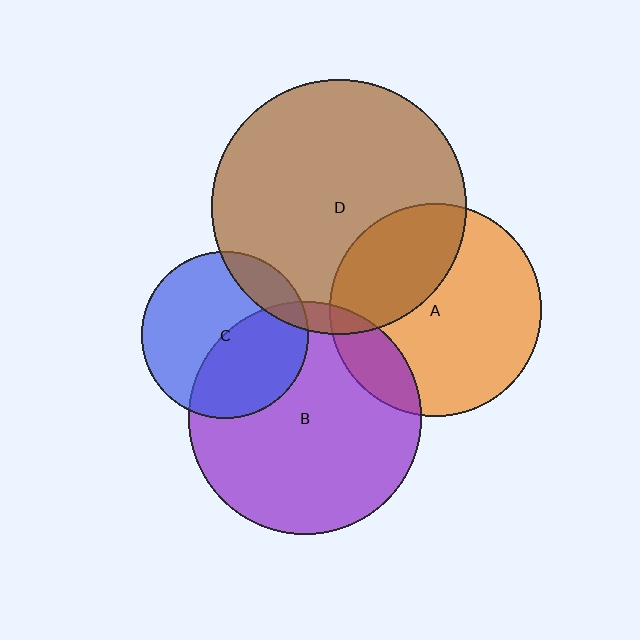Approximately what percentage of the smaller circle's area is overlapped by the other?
Approximately 5%.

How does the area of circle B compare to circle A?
Approximately 1.2 times.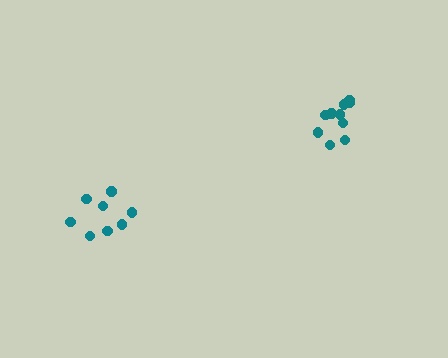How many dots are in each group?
Group 1: 8 dots, Group 2: 11 dots (19 total).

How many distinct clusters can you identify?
There are 2 distinct clusters.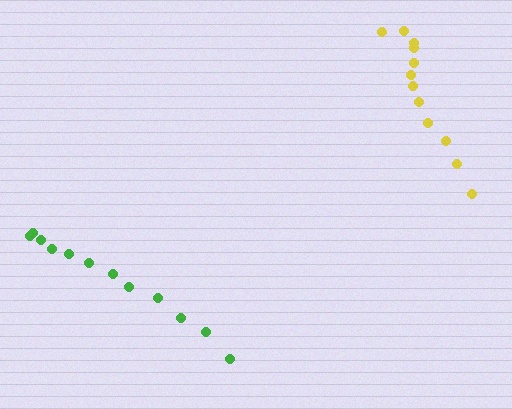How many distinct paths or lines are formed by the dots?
There are 2 distinct paths.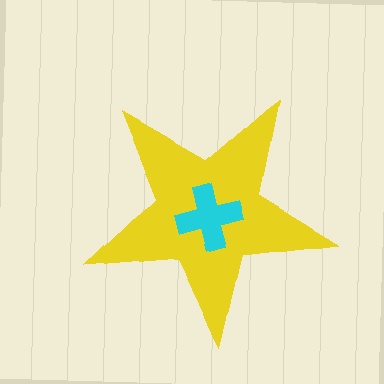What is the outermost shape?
The yellow star.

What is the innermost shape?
The cyan cross.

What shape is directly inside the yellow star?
The cyan cross.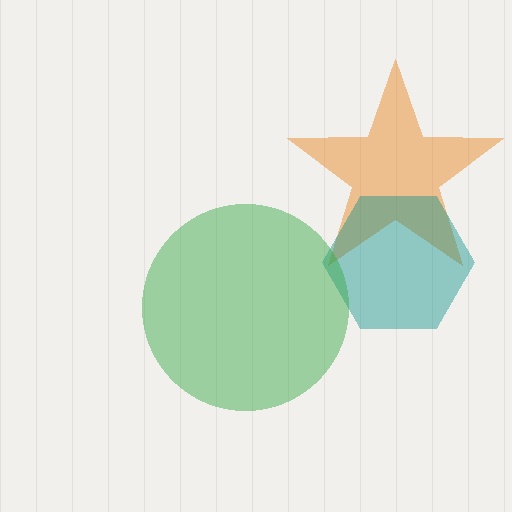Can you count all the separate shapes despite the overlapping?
Yes, there are 3 separate shapes.